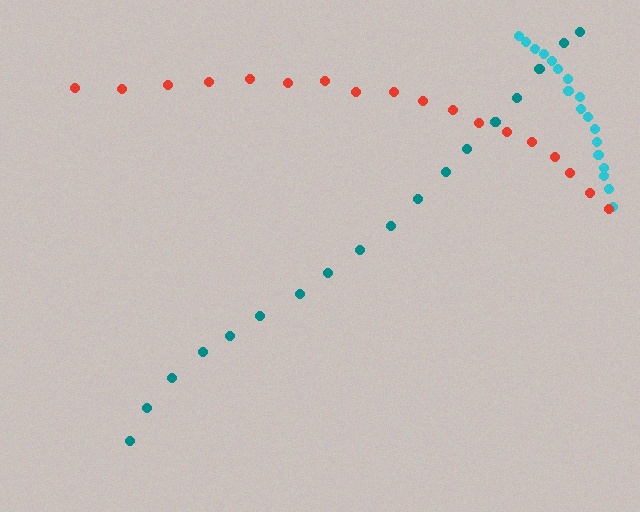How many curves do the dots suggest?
There are 3 distinct paths.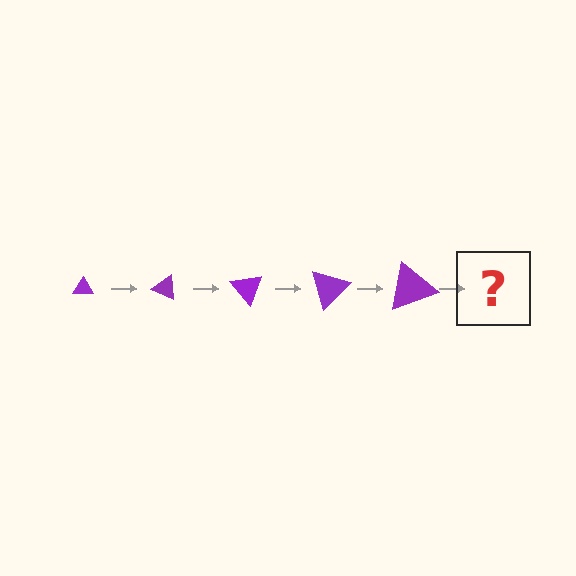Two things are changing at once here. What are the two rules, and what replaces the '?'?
The two rules are that the triangle grows larger each step and it rotates 25 degrees each step. The '?' should be a triangle, larger than the previous one and rotated 125 degrees from the start.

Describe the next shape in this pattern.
It should be a triangle, larger than the previous one and rotated 125 degrees from the start.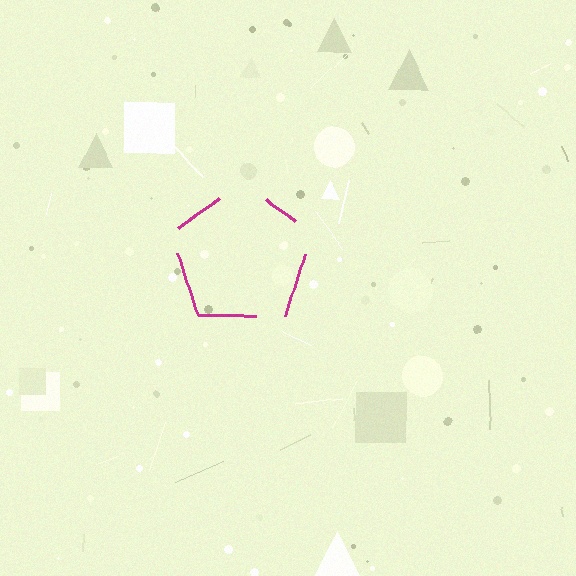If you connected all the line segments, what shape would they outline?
They would outline a pentagon.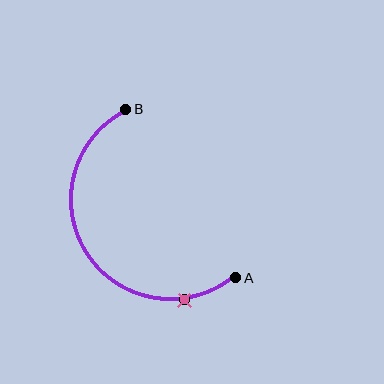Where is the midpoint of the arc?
The arc midpoint is the point on the curve farthest from the straight line joining A and B. It sits to the left of that line.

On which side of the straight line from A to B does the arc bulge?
The arc bulges to the left of the straight line connecting A and B.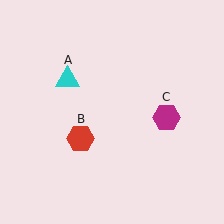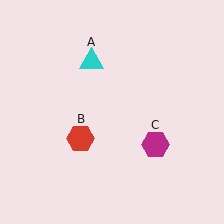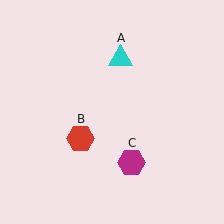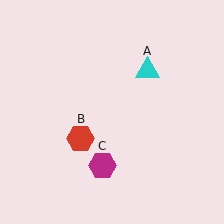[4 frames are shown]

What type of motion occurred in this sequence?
The cyan triangle (object A), magenta hexagon (object C) rotated clockwise around the center of the scene.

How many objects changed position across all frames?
2 objects changed position: cyan triangle (object A), magenta hexagon (object C).